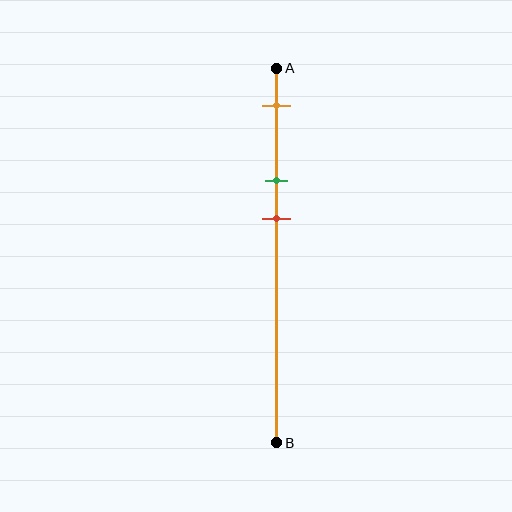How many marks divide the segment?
There are 3 marks dividing the segment.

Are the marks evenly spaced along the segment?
Yes, the marks are approximately evenly spaced.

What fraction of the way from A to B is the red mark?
The red mark is approximately 40% (0.4) of the way from A to B.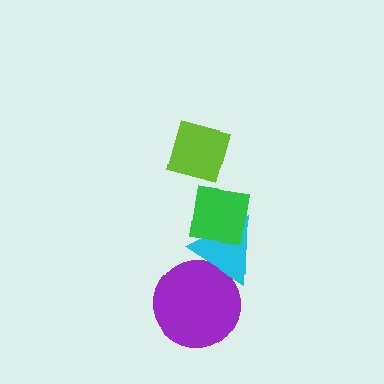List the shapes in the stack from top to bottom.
From top to bottom: the lime diamond, the green square, the cyan triangle, the purple circle.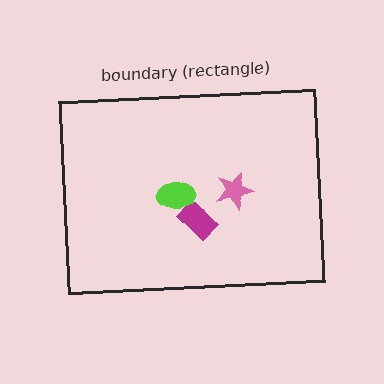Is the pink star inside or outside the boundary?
Inside.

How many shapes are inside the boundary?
3 inside, 0 outside.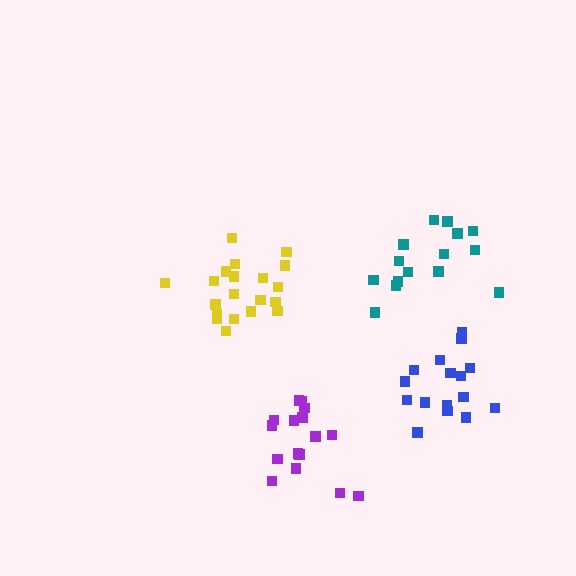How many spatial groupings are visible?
There are 4 spatial groupings.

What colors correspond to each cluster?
The clusters are colored: yellow, teal, blue, purple.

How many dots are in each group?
Group 1: 20 dots, Group 2: 15 dots, Group 3: 16 dots, Group 4: 16 dots (67 total).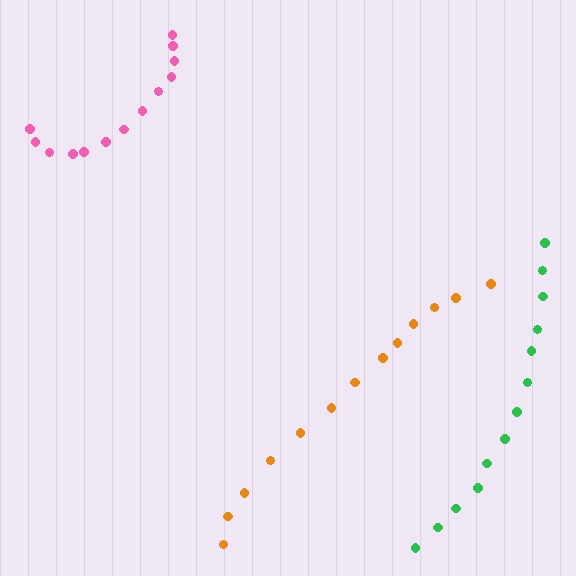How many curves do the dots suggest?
There are 3 distinct paths.